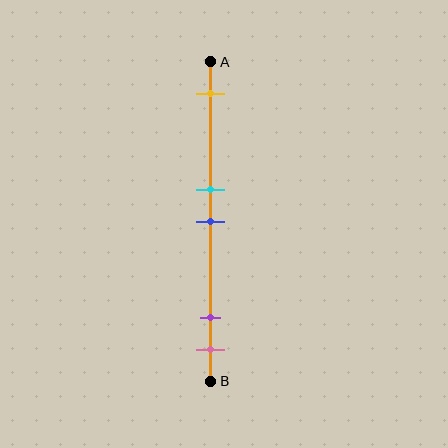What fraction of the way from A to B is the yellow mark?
The yellow mark is approximately 10% (0.1) of the way from A to B.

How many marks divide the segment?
There are 5 marks dividing the segment.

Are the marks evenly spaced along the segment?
No, the marks are not evenly spaced.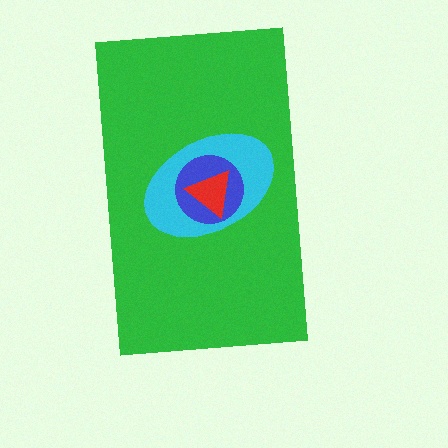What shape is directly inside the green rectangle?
The cyan ellipse.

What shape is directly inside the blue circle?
The red triangle.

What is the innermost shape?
The red triangle.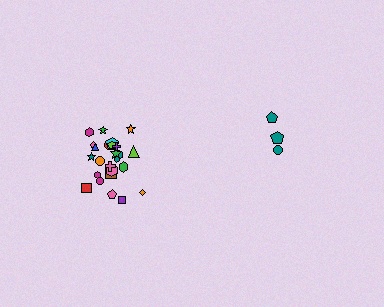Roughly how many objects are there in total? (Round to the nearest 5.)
Roughly 30 objects in total.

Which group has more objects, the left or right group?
The left group.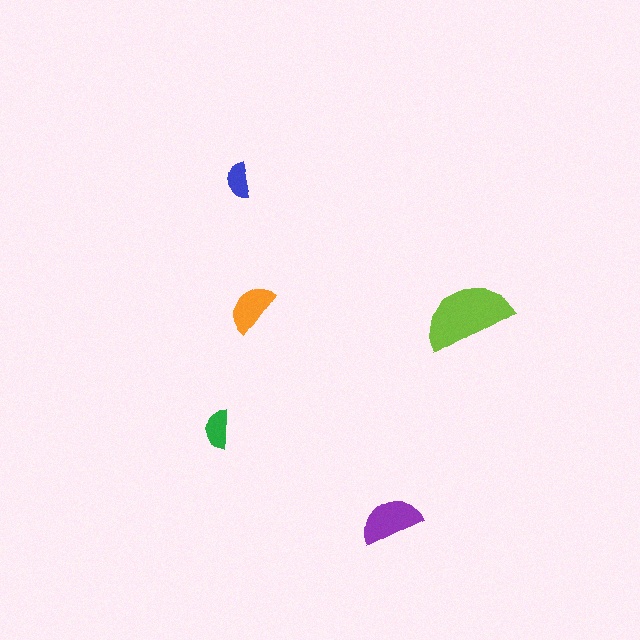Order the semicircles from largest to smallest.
the lime one, the purple one, the orange one, the green one, the blue one.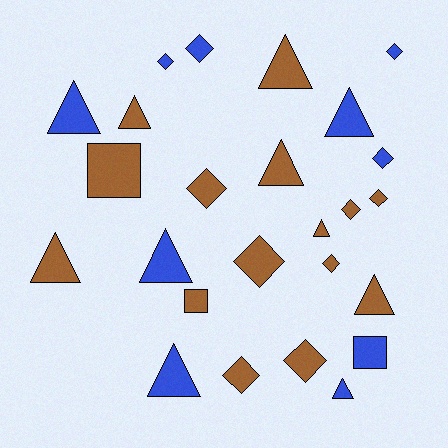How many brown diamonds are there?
There are 7 brown diamonds.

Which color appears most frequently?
Brown, with 15 objects.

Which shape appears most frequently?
Triangle, with 11 objects.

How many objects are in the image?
There are 25 objects.